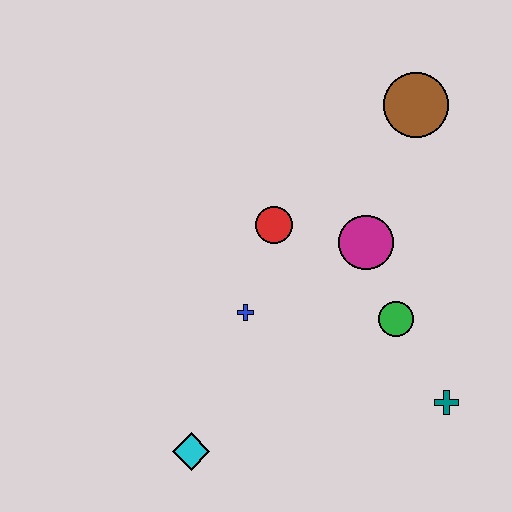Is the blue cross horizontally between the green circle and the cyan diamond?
Yes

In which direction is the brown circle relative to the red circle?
The brown circle is to the right of the red circle.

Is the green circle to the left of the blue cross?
No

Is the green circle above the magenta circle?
No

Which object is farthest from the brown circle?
The cyan diamond is farthest from the brown circle.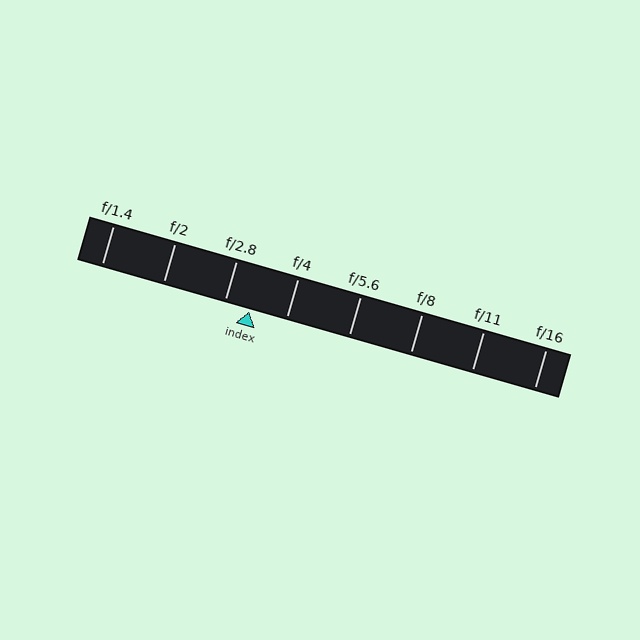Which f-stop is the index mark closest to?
The index mark is closest to f/2.8.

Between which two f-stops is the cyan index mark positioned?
The index mark is between f/2.8 and f/4.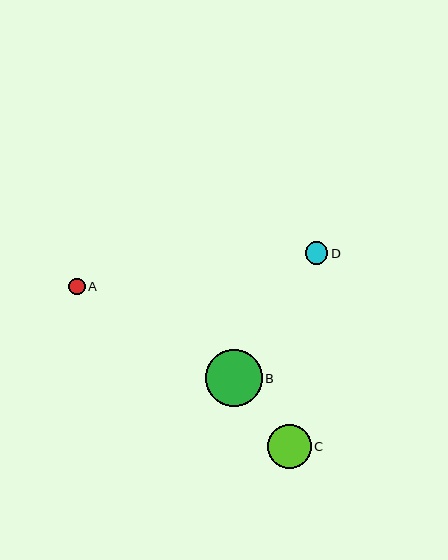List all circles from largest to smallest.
From largest to smallest: B, C, D, A.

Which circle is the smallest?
Circle A is the smallest with a size of approximately 17 pixels.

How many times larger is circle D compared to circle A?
Circle D is approximately 1.3 times the size of circle A.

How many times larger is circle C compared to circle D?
Circle C is approximately 1.9 times the size of circle D.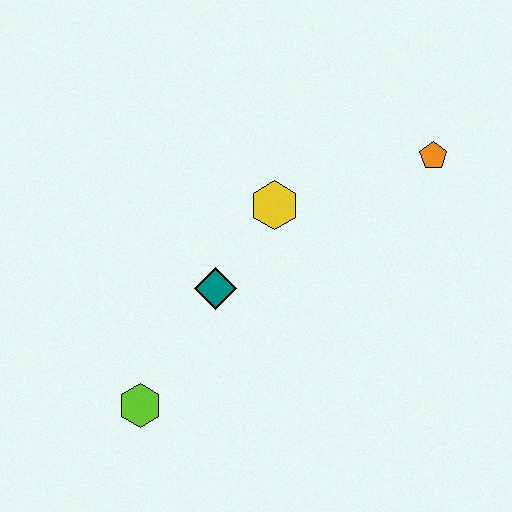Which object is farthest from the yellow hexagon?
The lime hexagon is farthest from the yellow hexagon.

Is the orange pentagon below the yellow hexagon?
No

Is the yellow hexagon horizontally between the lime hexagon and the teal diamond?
No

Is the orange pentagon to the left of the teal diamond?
No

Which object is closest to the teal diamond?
The yellow hexagon is closest to the teal diamond.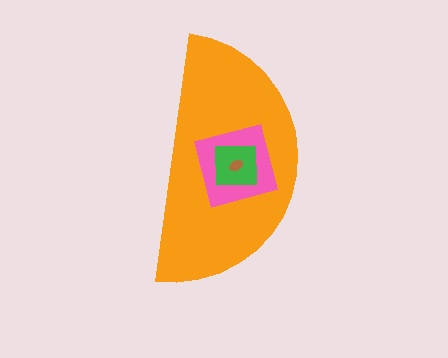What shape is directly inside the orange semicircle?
The pink square.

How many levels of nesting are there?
4.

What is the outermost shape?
The orange semicircle.